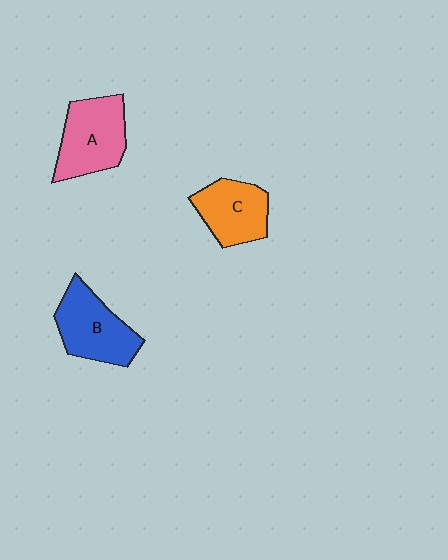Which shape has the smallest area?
Shape C (orange).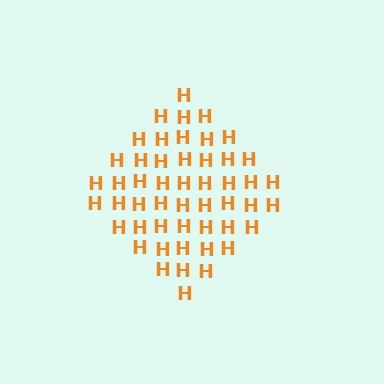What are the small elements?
The small elements are letter H's.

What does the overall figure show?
The overall figure shows a diamond.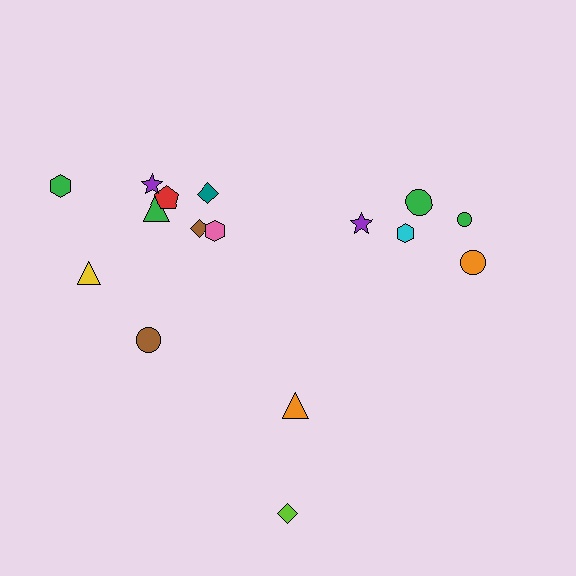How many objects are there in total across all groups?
There are 16 objects.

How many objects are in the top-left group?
There are 8 objects.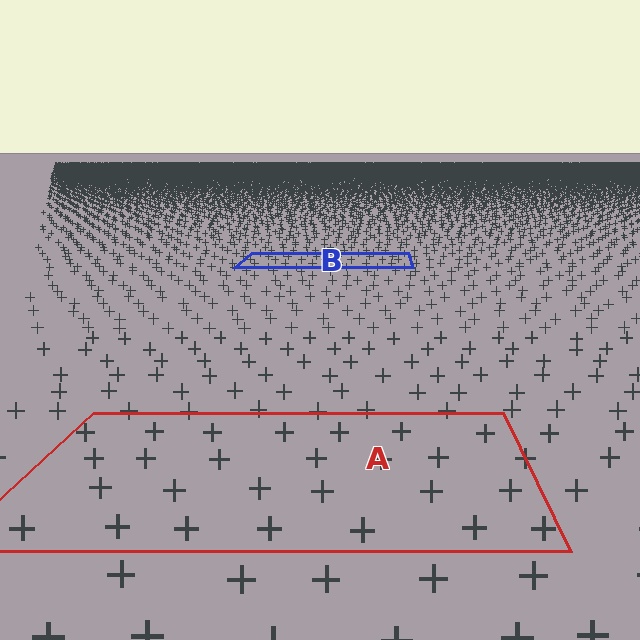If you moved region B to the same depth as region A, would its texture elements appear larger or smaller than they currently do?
They would appear larger. At a closer depth, the same texture elements are projected at a bigger on-screen size.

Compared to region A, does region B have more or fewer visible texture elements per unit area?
Region B has more texture elements per unit area — they are packed more densely because it is farther away.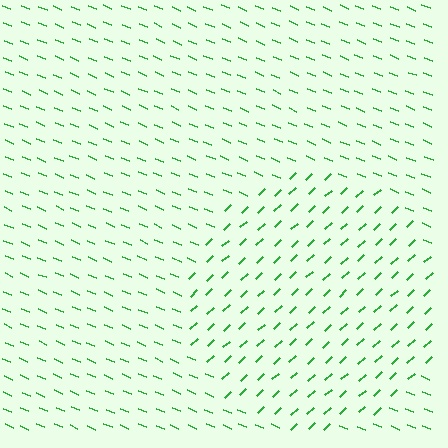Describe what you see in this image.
The image is filled with small green line segments. A circle region in the image has lines oriented differently from the surrounding lines, creating a visible texture boundary.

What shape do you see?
I see a circle.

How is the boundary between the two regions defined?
The boundary is defined purely by a change in line orientation (approximately 65 degrees difference). All lines are the same color and thickness.